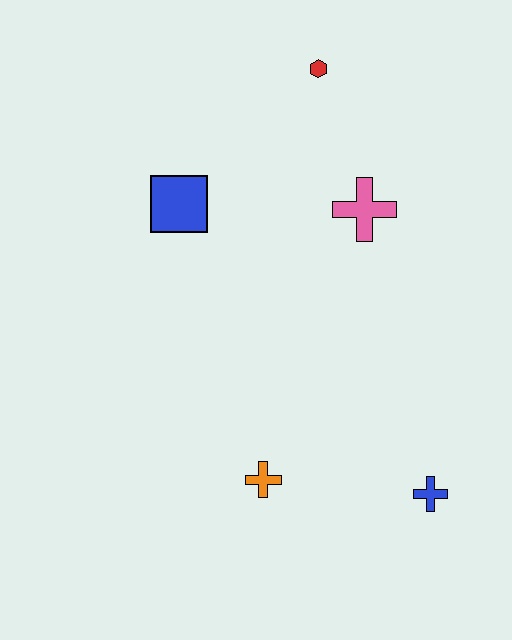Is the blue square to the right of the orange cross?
No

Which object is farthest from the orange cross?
The red hexagon is farthest from the orange cross.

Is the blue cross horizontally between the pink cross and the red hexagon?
No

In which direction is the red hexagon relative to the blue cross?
The red hexagon is above the blue cross.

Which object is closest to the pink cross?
The red hexagon is closest to the pink cross.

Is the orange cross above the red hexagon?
No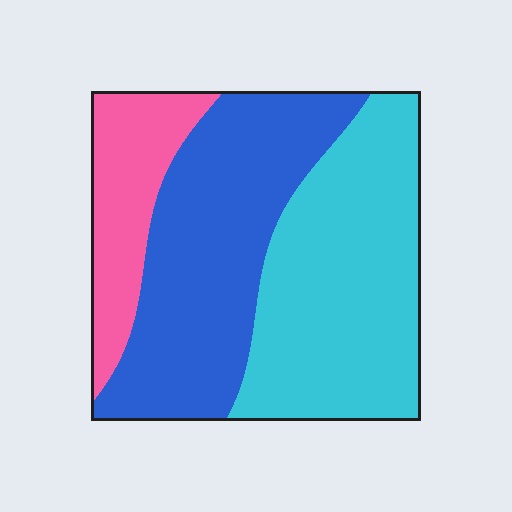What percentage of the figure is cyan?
Cyan takes up about two fifths (2/5) of the figure.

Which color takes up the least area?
Pink, at roughly 15%.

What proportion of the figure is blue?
Blue covers 40% of the figure.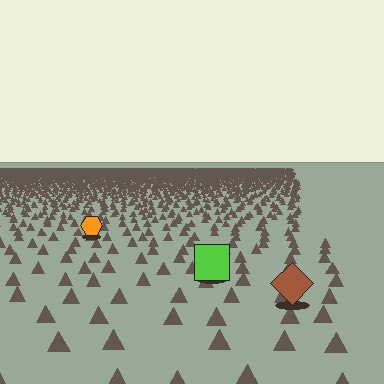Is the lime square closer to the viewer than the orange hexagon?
Yes. The lime square is closer — you can tell from the texture gradient: the ground texture is coarser near it.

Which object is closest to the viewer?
The brown diamond is closest. The texture marks near it are larger and more spread out.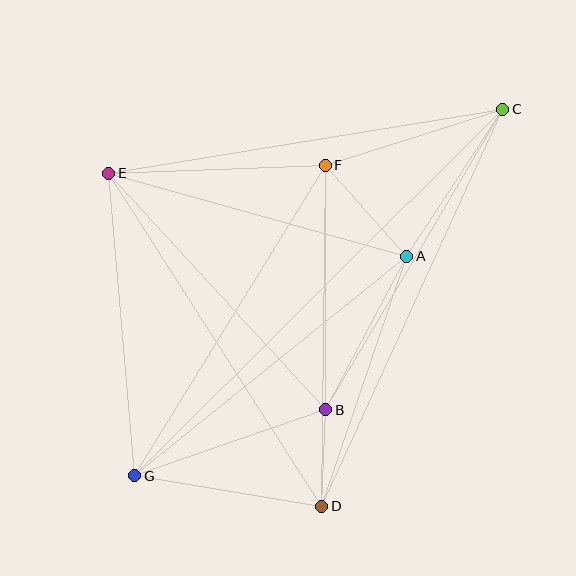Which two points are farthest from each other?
Points C and G are farthest from each other.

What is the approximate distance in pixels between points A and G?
The distance between A and G is approximately 350 pixels.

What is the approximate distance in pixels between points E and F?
The distance between E and F is approximately 217 pixels.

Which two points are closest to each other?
Points B and D are closest to each other.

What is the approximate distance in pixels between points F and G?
The distance between F and G is approximately 364 pixels.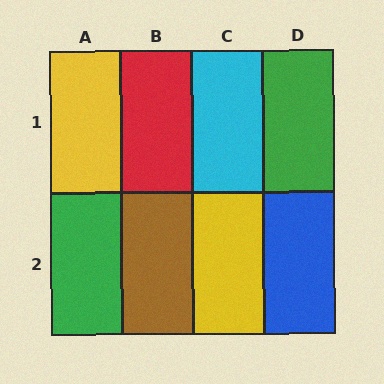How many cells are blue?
1 cell is blue.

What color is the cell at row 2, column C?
Yellow.